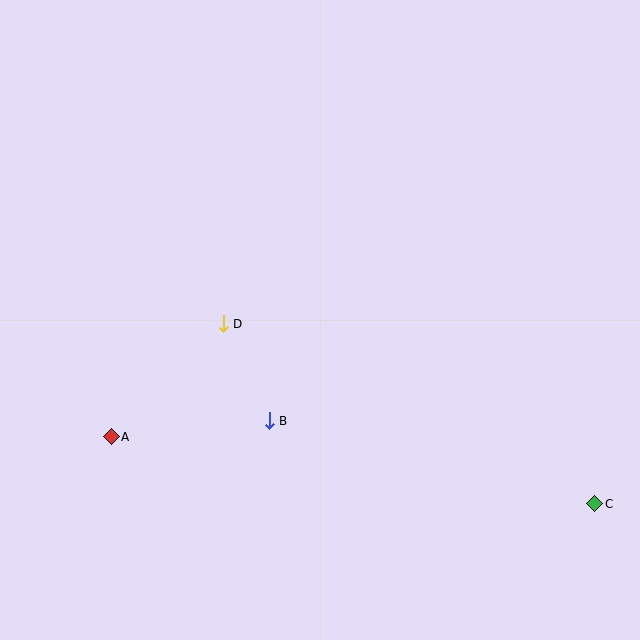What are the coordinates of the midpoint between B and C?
The midpoint between B and C is at (432, 462).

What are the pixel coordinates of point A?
Point A is at (111, 437).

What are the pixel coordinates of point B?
Point B is at (269, 421).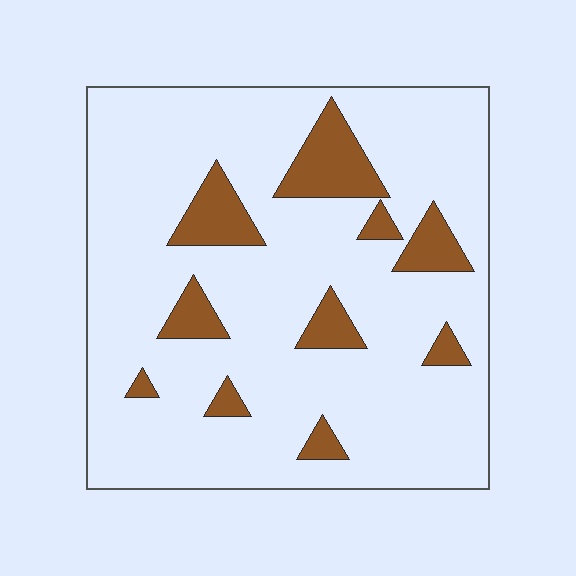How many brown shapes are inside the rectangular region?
10.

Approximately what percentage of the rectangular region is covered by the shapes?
Approximately 15%.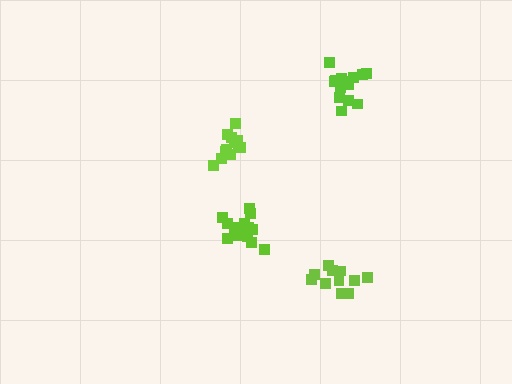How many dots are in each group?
Group 1: 13 dots, Group 2: 14 dots, Group 3: 11 dots, Group 4: 14 dots (52 total).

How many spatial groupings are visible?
There are 4 spatial groupings.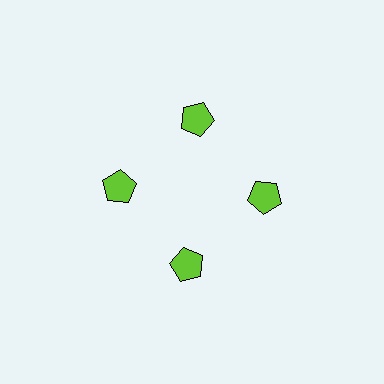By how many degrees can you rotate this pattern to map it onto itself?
The pattern maps onto itself every 90 degrees of rotation.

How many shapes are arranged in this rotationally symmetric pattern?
There are 4 shapes, arranged in 4 groups of 1.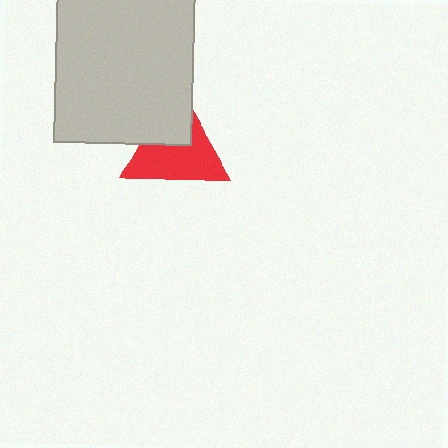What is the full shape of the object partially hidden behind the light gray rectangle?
The partially hidden object is a red triangle.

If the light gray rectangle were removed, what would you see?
You would see the complete red triangle.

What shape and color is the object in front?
The object in front is a light gray rectangle.